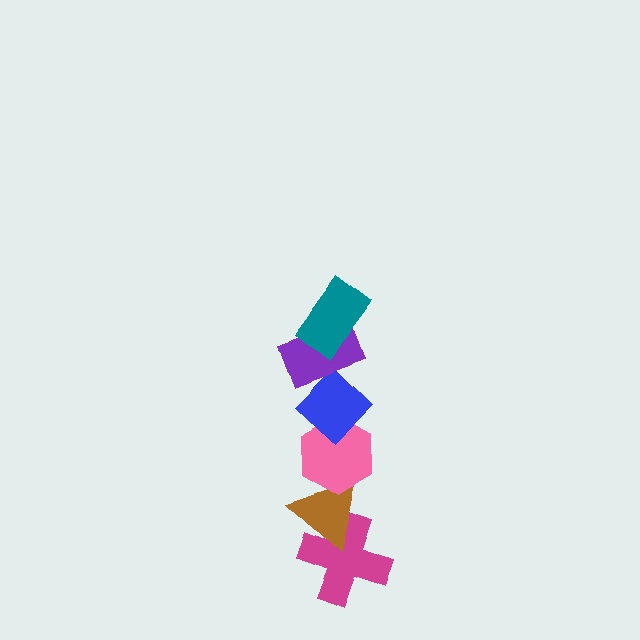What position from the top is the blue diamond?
The blue diamond is 3rd from the top.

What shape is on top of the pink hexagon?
The blue diamond is on top of the pink hexagon.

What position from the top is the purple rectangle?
The purple rectangle is 2nd from the top.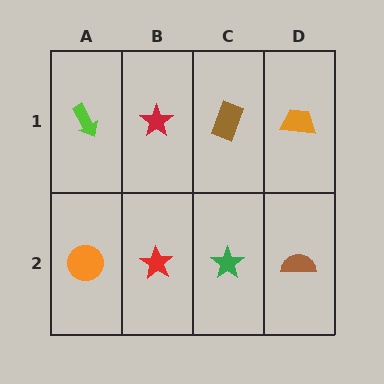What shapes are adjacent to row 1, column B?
A red star (row 2, column B), a lime arrow (row 1, column A), a brown rectangle (row 1, column C).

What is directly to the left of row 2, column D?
A green star.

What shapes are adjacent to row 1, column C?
A green star (row 2, column C), a red star (row 1, column B), an orange trapezoid (row 1, column D).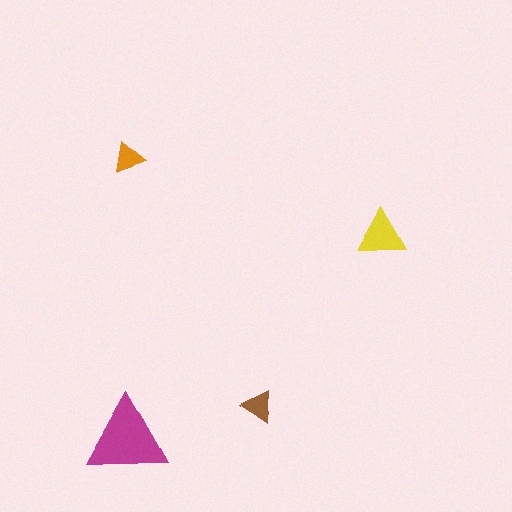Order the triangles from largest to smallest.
the magenta one, the yellow one, the brown one, the orange one.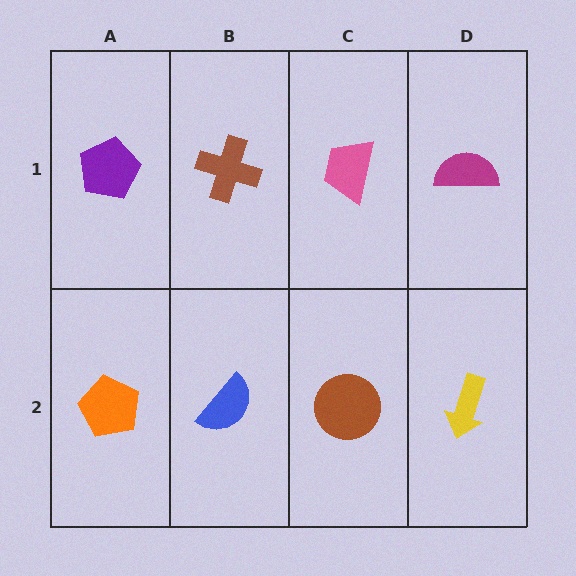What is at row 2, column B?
A blue semicircle.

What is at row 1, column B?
A brown cross.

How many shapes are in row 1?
4 shapes.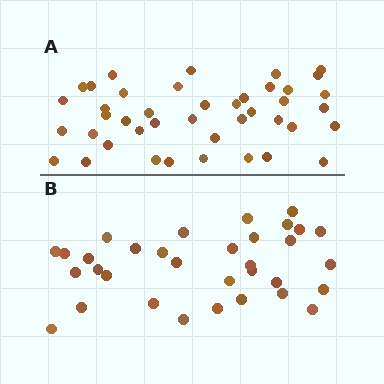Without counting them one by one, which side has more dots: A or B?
Region A (the top region) has more dots.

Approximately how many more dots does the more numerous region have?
Region A has roughly 8 or so more dots than region B.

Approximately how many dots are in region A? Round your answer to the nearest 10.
About 40 dots. (The exact count is 42, which rounds to 40.)